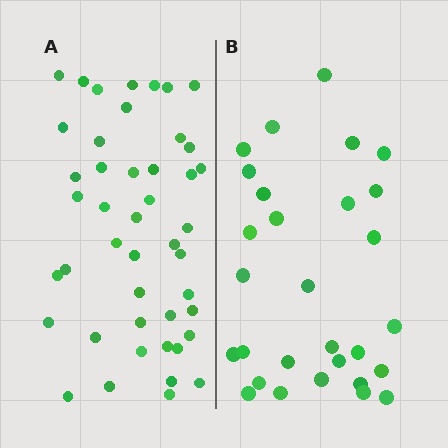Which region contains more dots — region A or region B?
Region A (the left region) has more dots.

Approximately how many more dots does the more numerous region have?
Region A has approximately 15 more dots than region B.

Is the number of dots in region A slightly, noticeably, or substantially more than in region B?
Region A has substantially more. The ratio is roughly 1.6 to 1.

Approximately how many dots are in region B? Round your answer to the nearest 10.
About 30 dots. (The exact count is 29, which rounds to 30.)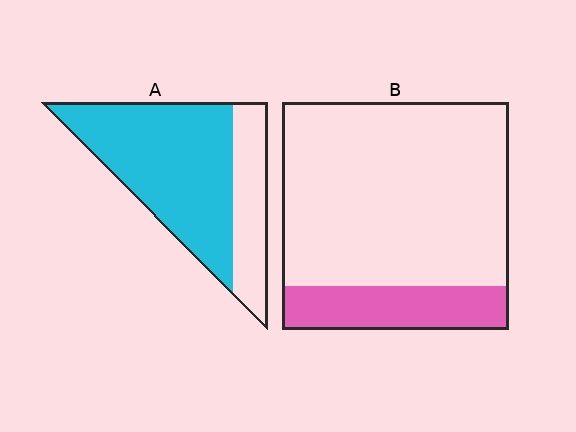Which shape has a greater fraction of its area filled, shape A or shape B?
Shape A.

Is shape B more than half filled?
No.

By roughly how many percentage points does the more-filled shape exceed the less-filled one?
By roughly 50 percentage points (A over B).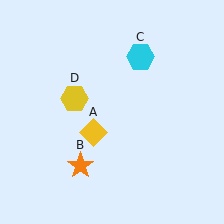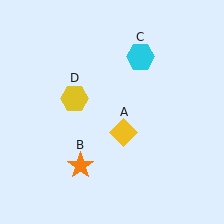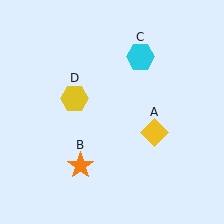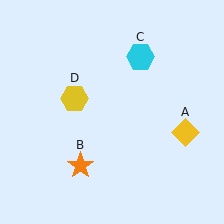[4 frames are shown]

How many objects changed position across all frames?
1 object changed position: yellow diamond (object A).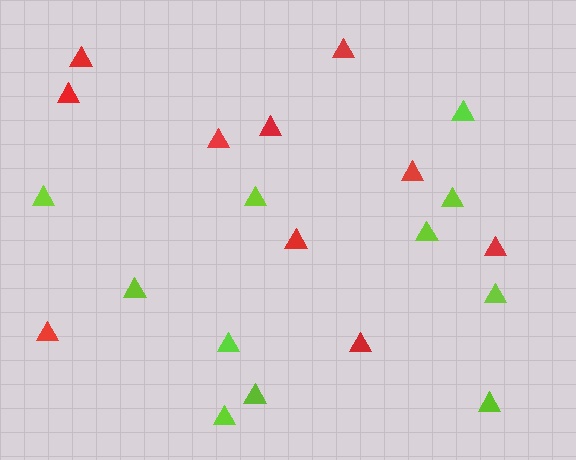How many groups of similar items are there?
There are 2 groups: one group of red triangles (10) and one group of lime triangles (11).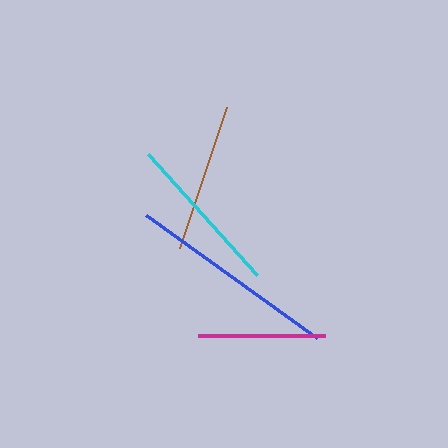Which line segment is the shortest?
The magenta line is the shortest at approximately 126 pixels.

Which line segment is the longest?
The blue line is the longest at approximately 211 pixels.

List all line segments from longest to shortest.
From longest to shortest: blue, cyan, brown, magenta.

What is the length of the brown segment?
The brown segment is approximately 149 pixels long.